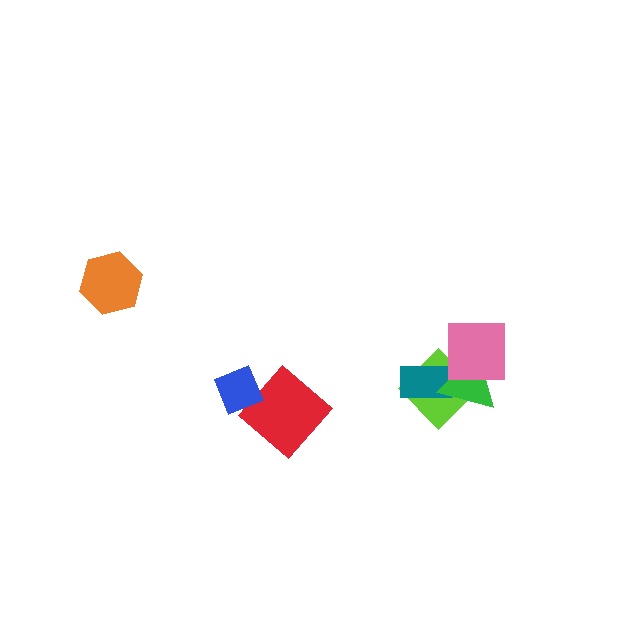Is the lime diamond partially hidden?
Yes, it is partially covered by another shape.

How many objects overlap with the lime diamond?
3 objects overlap with the lime diamond.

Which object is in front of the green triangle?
The pink square is in front of the green triangle.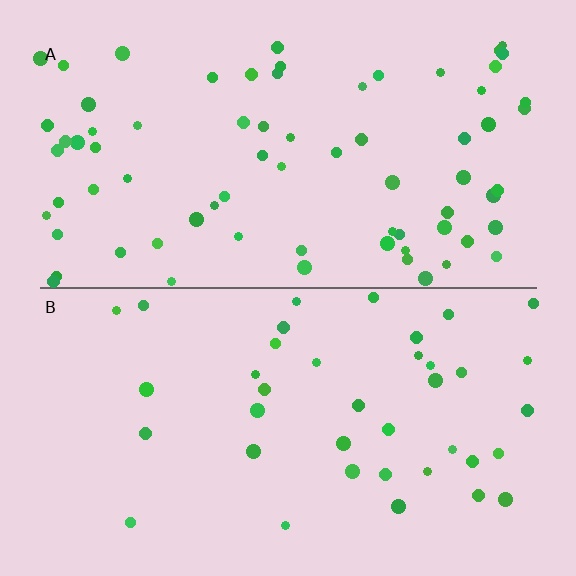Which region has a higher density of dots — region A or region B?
A (the top).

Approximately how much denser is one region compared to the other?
Approximately 1.9× — region A over region B.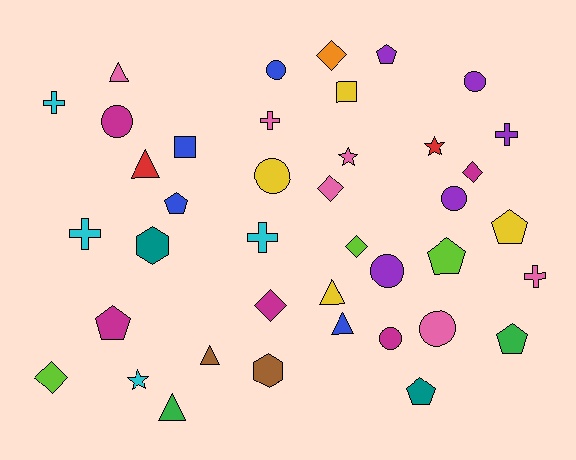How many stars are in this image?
There are 3 stars.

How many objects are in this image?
There are 40 objects.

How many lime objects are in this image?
There are 3 lime objects.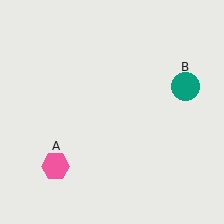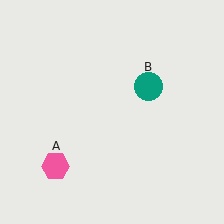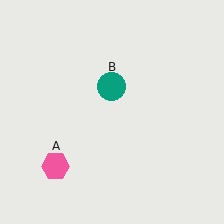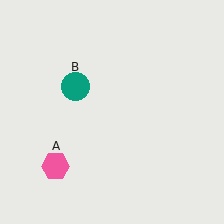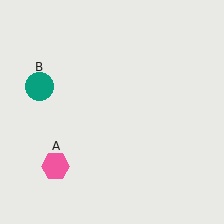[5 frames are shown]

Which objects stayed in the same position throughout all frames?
Pink hexagon (object A) remained stationary.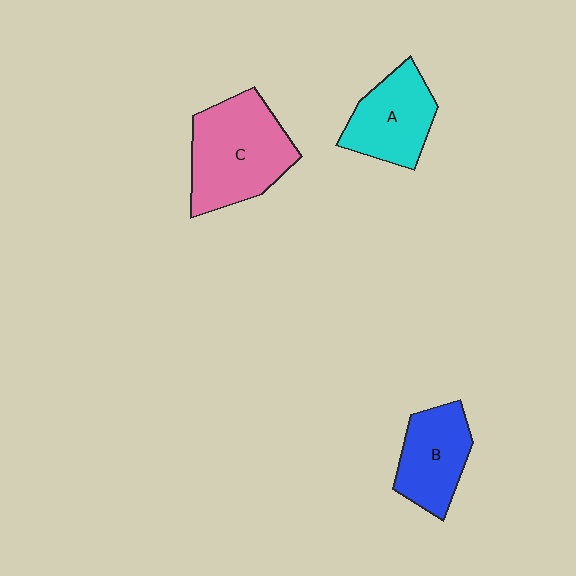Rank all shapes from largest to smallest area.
From largest to smallest: C (pink), A (cyan), B (blue).